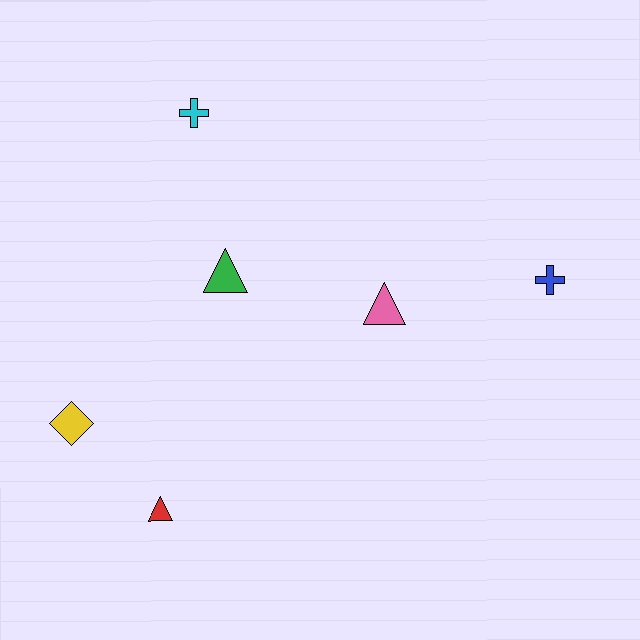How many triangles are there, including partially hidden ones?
There are 3 triangles.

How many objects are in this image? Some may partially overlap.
There are 6 objects.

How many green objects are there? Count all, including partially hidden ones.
There is 1 green object.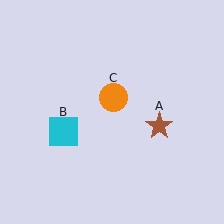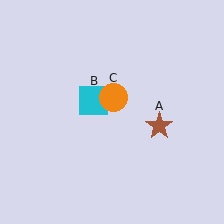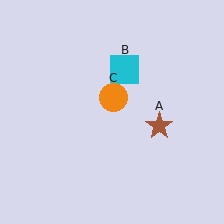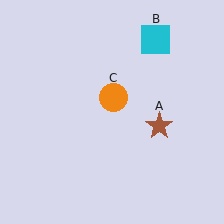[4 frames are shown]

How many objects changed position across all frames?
1 object changed position: cyan square (object B).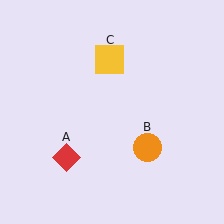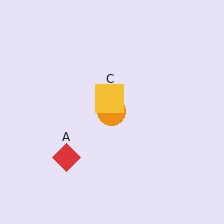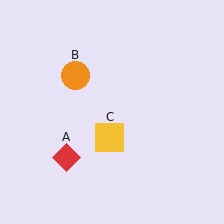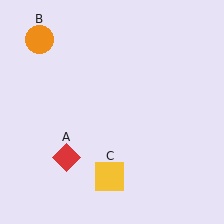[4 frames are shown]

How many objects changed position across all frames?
2 objects changed position: orange circle (object B), yellow square (object C).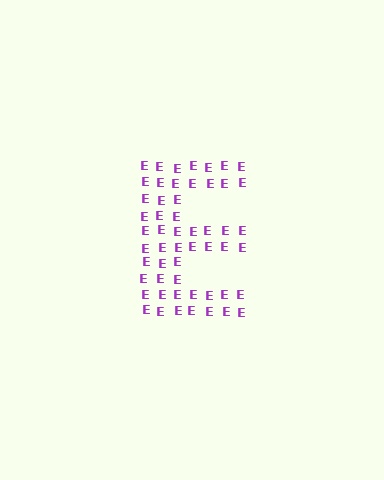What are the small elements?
The small elements are letter E's.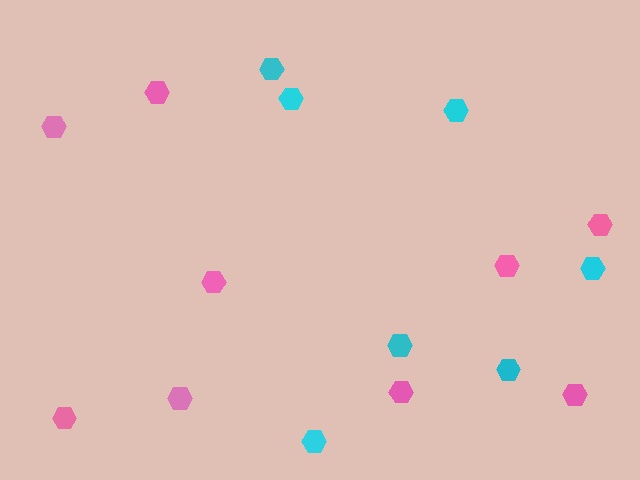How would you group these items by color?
There are 2 groups: one group of pink hexagons (9) and one group of cyan hexagons (7).